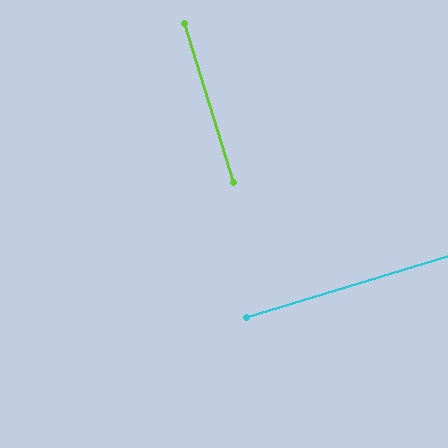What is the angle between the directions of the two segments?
Approximately 90 degrees.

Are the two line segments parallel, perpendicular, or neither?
Perpendicular — they meet at approximately 90°.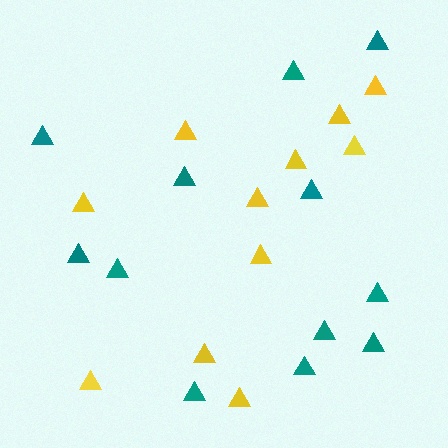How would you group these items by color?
There are 2 groups: one group of yellow triangles (11) and one group of teal triangles (12).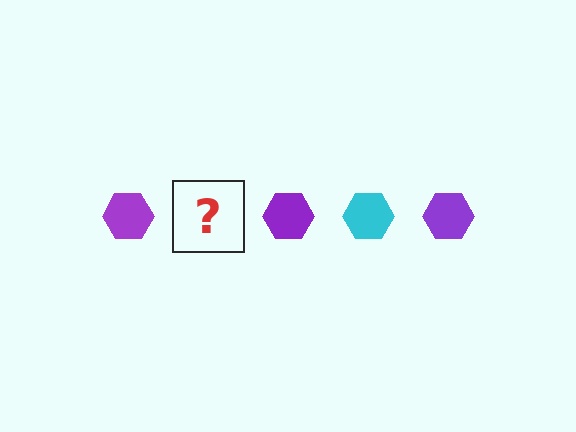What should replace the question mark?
The question mark should be replaced with a cyan hexagon.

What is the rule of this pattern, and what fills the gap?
The rule is that the pattern cycles through purple, cyan hexagons. The gap should be filled with a cyan hexagon.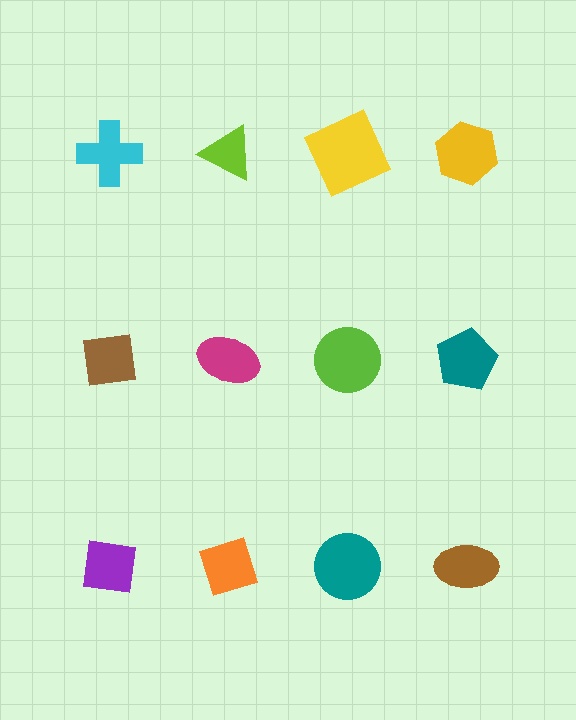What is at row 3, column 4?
A brown ellipse.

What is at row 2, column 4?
A teal pentagon.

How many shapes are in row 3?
4 shapes.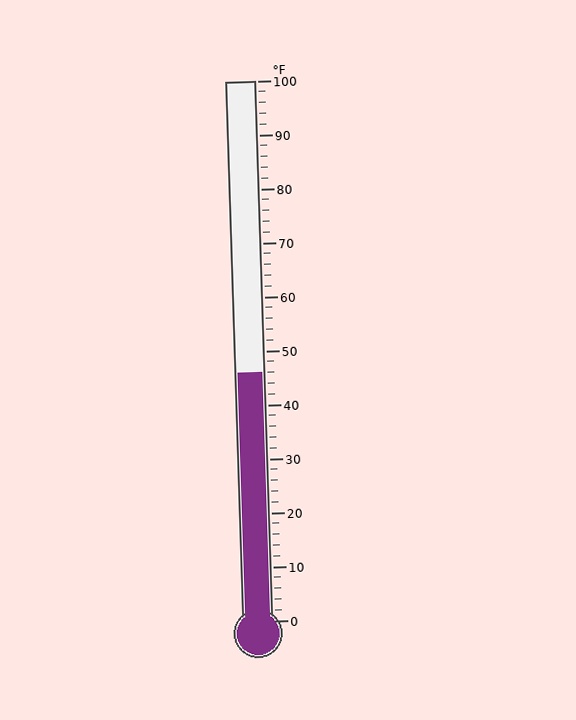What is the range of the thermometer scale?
The thermometer scale ranges from 0°F to 100°F.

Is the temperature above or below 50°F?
The temperature is below 50°F.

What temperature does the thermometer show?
The thermometer shows approximately 46°F.